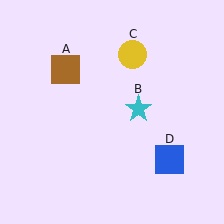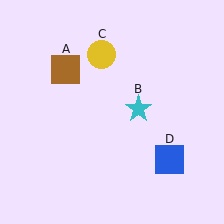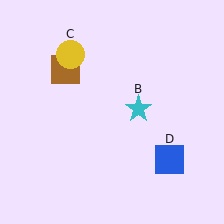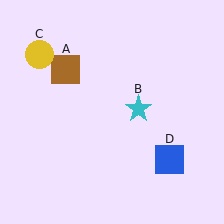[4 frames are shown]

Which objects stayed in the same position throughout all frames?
Brown square (object A) and cyan star (object B) and blue square (object D) remained stationary.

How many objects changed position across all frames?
1 object changed position: yellow circle (object C).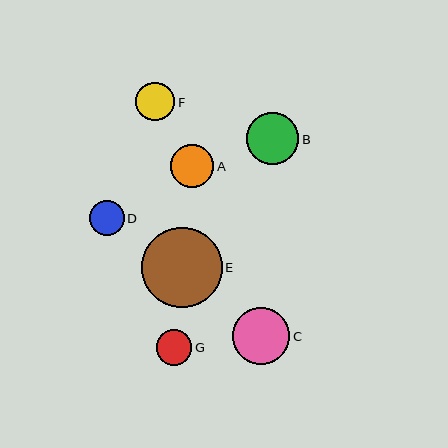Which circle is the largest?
Circle E is the largest with a size of approximately 81 pixels.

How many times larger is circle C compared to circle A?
Circle C is approximately 1.3 times the size of circle A.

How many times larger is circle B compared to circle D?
Circle B is approximately 1.5 times the size of circle D.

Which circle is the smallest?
Circle D is the smallest with a size of approximately 35 pixels.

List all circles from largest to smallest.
From largest to smallest: E, C, B, A, F, G, D.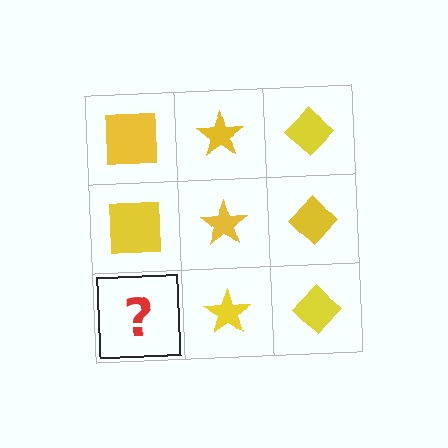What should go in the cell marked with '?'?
The missing cell should contain a yellow square.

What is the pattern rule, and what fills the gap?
The rule is that each column has a consistent shape. The gap should be filled with a yellow square.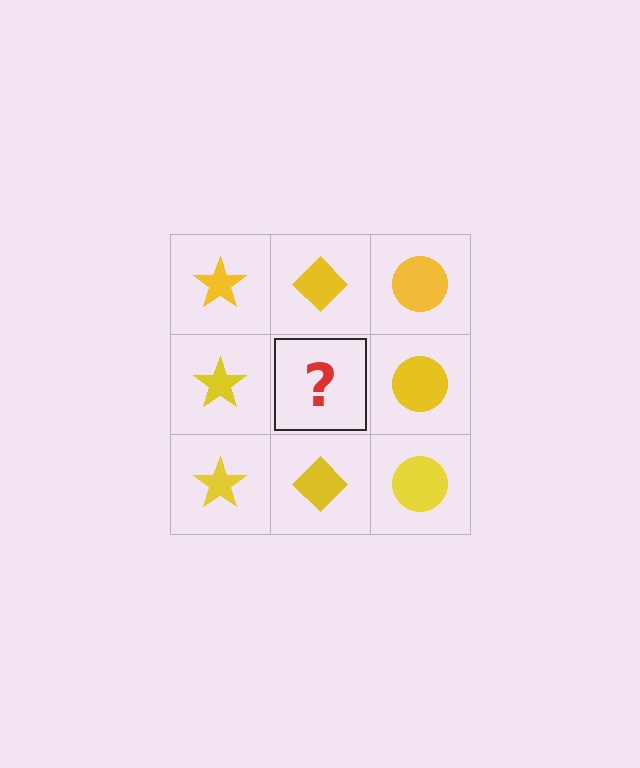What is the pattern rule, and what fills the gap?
The rule is that each column has a consistent shape. The gap should be filled with a yellow diamond.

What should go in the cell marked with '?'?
The missing cell should contain a yellow diamond.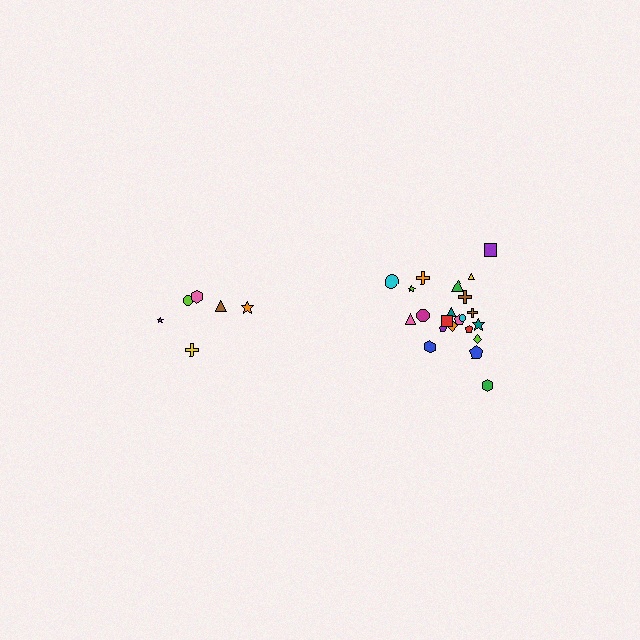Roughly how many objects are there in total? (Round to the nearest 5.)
Roughly 30 objects in total.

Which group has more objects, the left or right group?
The right group.